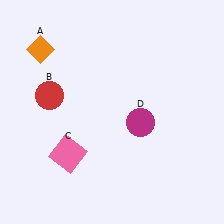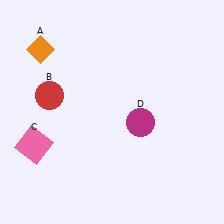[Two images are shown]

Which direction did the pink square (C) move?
The pink square (C) moved left.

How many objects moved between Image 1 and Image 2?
1 object moved between the two images.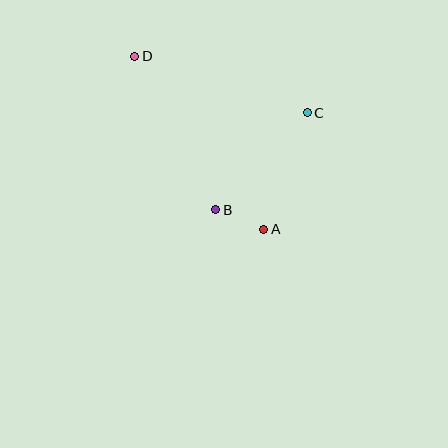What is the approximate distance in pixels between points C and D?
The distance between C and D is approximately 181 pixels.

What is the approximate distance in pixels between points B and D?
The distance between B and D is approximately 174 pixels.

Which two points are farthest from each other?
Points A and D are farthest from each other.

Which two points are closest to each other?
Points A and B are closest to each other.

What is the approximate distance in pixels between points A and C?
The distance between A and C is approximately 124 pixels.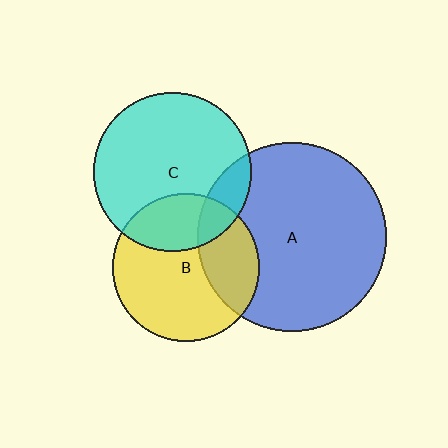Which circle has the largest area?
Circle A (blue).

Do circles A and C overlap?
Yes.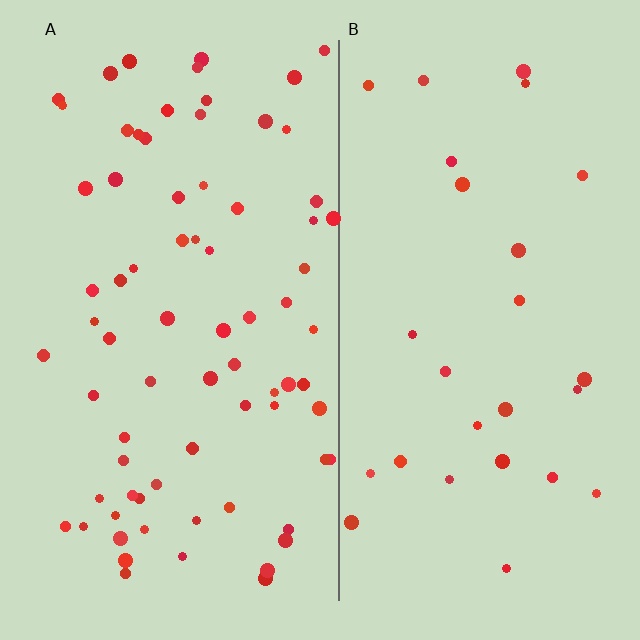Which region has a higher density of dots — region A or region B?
A (the left).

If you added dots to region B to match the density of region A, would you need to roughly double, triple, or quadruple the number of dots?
Approximately triple.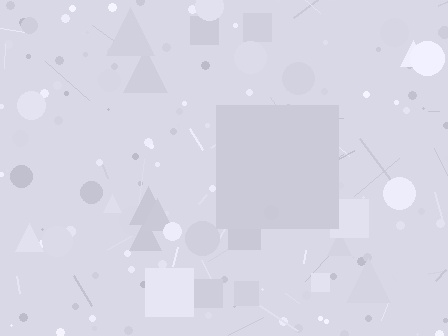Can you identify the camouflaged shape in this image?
The camouflaged shape is a square.